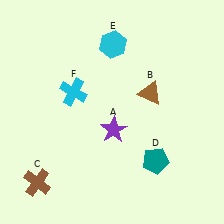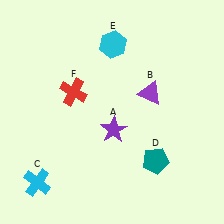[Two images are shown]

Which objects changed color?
B changed from brown to purple. C changed from brown to cyan. F changed from cyan to red.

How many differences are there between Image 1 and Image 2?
There are 3 differences between the two images.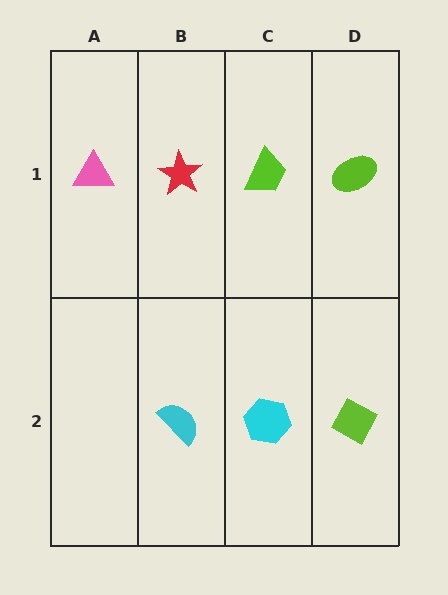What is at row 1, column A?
A pink triangle.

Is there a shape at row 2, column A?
No, that cell is empty.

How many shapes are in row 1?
4 shapes.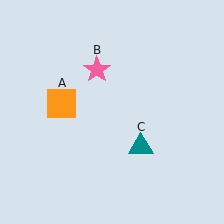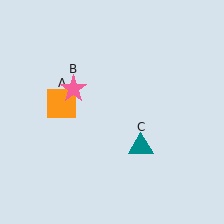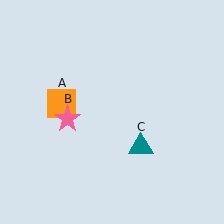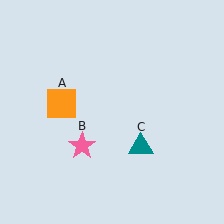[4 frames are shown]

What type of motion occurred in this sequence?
The pink star (object B) rotated counterclockwise around the center of the scene.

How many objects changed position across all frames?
1 object changed position: pink star (object B).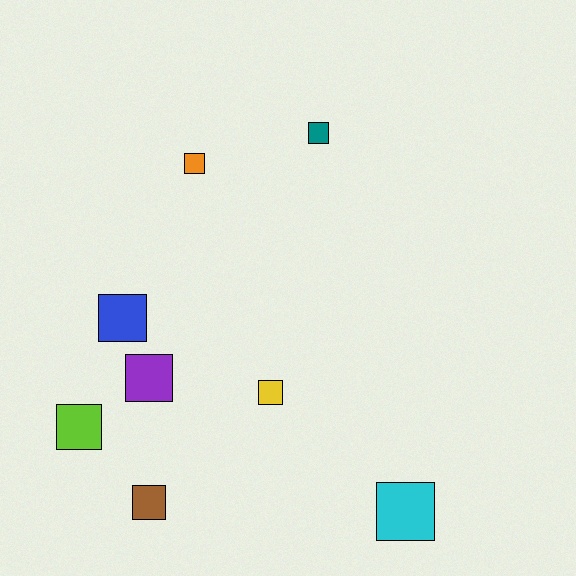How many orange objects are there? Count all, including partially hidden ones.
There is 1 orange object.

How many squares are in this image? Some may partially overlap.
There are 8 squares.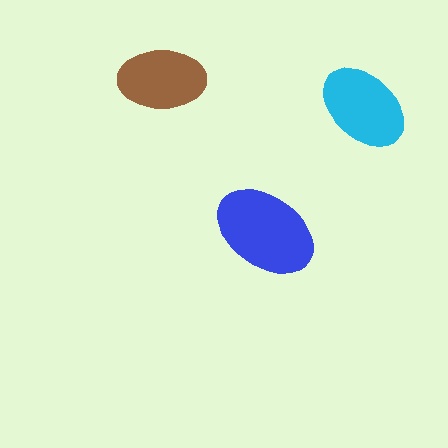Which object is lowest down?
The blue ellipse is bottommost.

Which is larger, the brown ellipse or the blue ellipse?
The blue one.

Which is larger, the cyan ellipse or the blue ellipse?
The blue one.